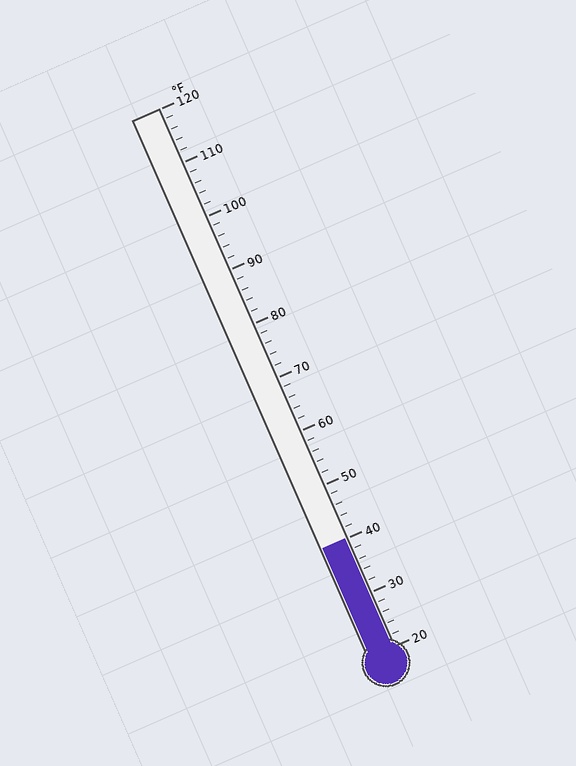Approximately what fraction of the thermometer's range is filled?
The thermometer is filled to approximately 20% of its range.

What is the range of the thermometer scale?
The thermometer scale ranges from 20°F to 120°F.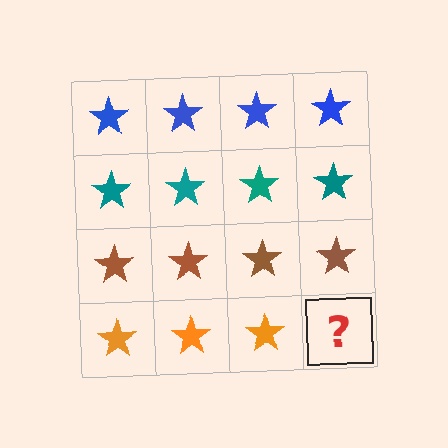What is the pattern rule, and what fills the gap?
The rule is that each row has a consistent color. The gap should be filled with an orange star.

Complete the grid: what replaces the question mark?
The question mark should be replaced with an orange star.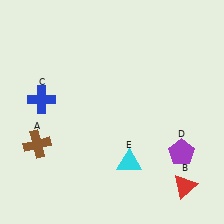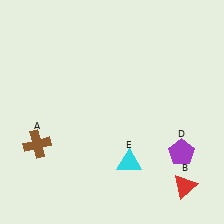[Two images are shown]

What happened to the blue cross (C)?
The blue cross (C) was removed in Image 2. It was in the top-left area of Image 1.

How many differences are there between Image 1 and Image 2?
There is 1 difference between the two images.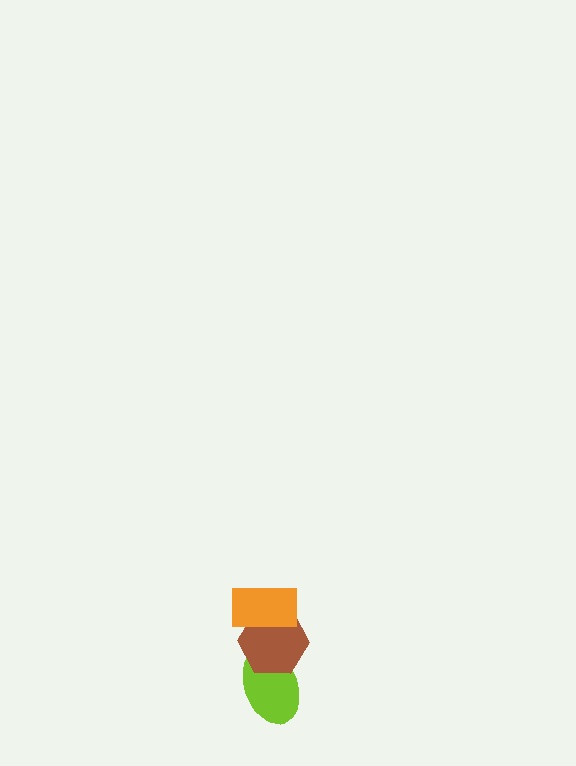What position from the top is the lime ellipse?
The lime ellipse is 3rd from the top.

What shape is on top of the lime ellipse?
The brown hexagon is on top of the lime ellipse.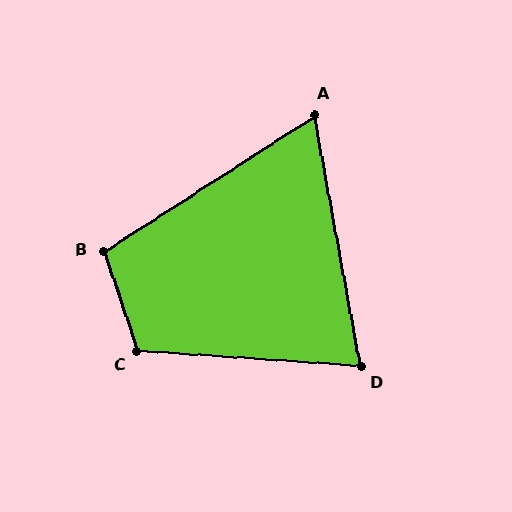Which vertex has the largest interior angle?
C, at approximately 112 degrees.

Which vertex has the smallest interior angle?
A, at approximately 68 degrees.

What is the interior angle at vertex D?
Approximately 76 degrees (acute).